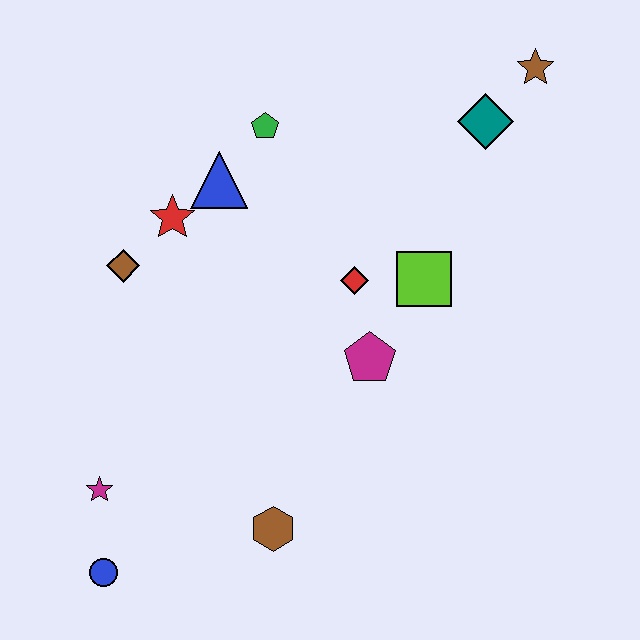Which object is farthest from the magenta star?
The brown star is farthest from the magenta star.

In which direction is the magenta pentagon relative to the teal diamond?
The magenta pentagon is below the teal diamond.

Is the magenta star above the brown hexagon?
Yes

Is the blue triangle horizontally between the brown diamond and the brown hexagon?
Yes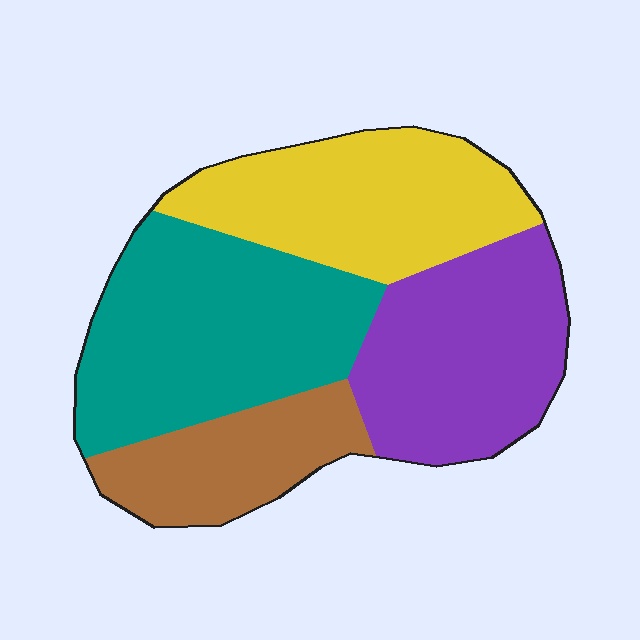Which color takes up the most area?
Teal, at roughly 30%.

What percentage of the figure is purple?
Purple covers 26% of the figure.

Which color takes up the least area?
Brown, at roughly 15%.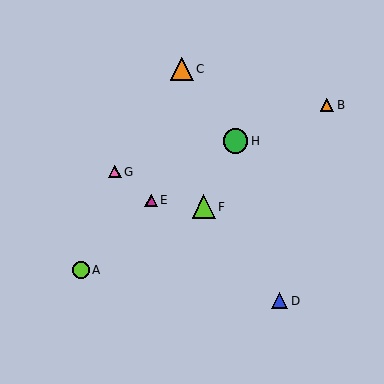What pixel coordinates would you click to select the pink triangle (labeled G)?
Click at (115, 172) to select the pink triangle G.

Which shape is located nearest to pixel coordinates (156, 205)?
The magenta triangle (labeled E) at (151, 200) is nearest to that location.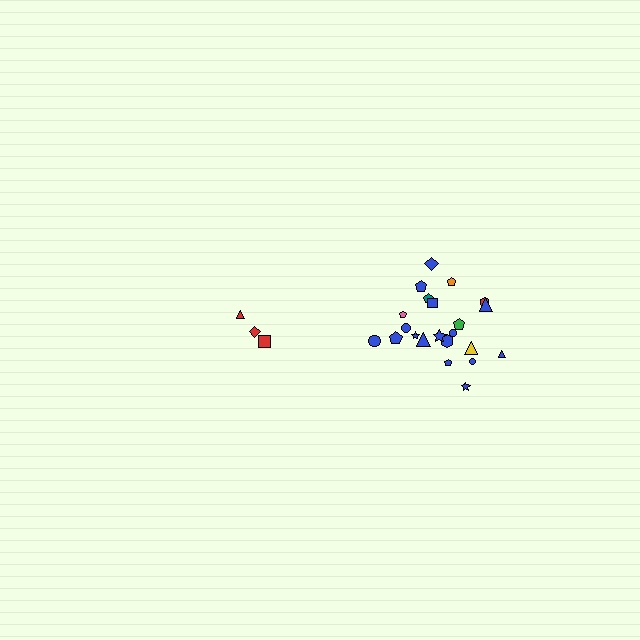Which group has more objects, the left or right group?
The right group.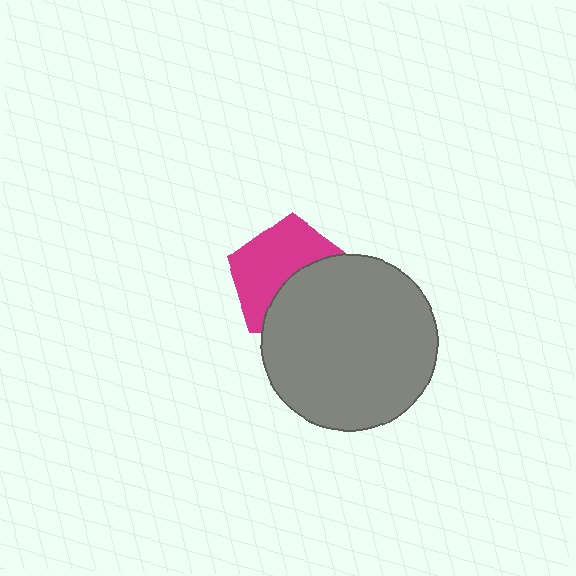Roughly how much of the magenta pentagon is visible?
About half of it is visible (roughly 55%).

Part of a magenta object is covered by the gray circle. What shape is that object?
It is a pentagon.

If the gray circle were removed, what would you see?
You would see the complete magenta pentagon.